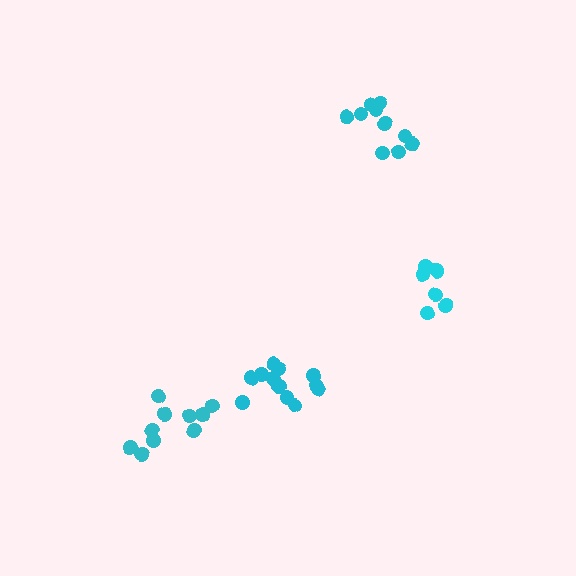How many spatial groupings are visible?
There are 4 spatial groupings.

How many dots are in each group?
Group 1: 7 dots, Group 2: 10 dots, Group 3: 10 dots, Group 4: 13 dots (40 total).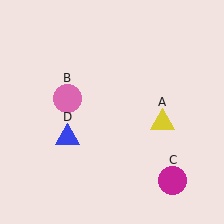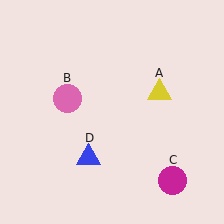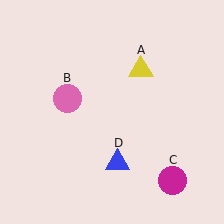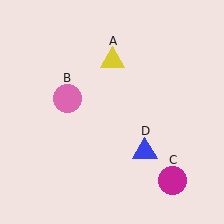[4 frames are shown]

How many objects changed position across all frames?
2 objects changed position: yellow triangle (object A), blue triangle (object D).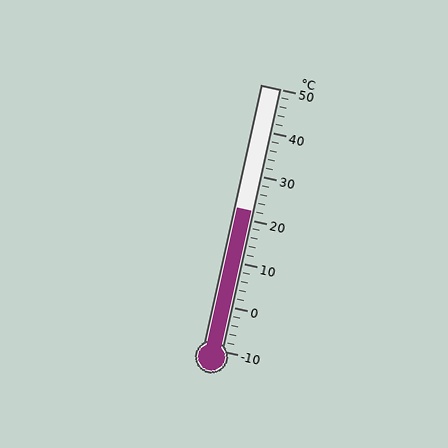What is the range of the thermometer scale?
The thermometer scale ranges from -10°C to 50°C.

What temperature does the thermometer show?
The thermometer shows approximately 22°C.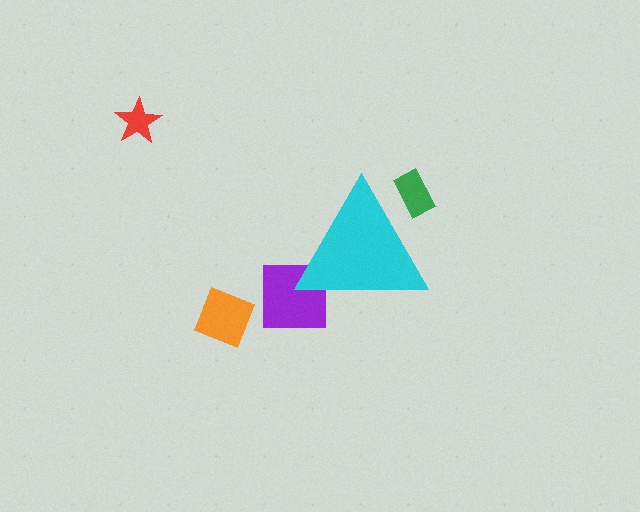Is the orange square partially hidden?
No, the orange square is fully visible.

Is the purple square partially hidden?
Yes, the purple square is partially hidden behind the cyan triangle.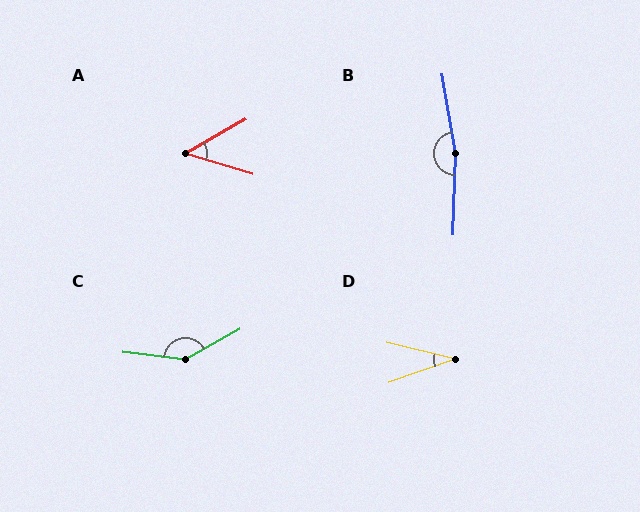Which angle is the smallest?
D, at approximately 33 degrees.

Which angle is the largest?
B, at approximately 169 degrees.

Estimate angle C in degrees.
Approximately 144 degrees.